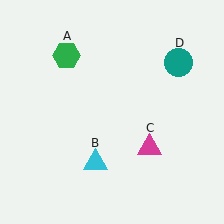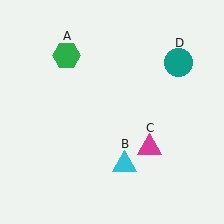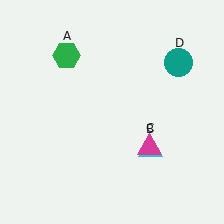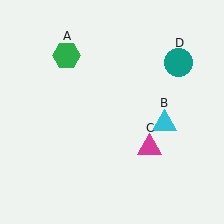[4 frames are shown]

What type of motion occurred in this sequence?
The cyan triangle (object B) rotated counterclockwise around the center of the scene.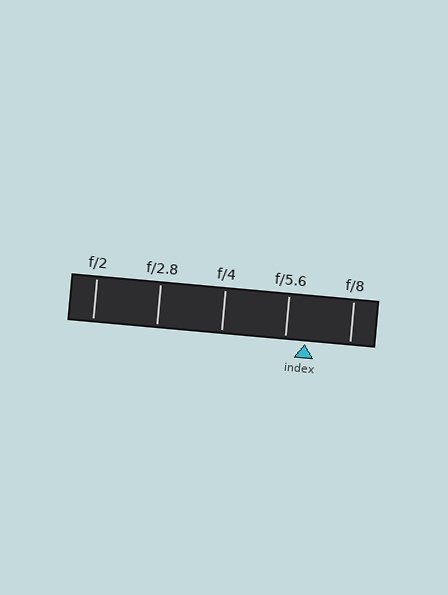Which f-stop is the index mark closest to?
The index mark is closest to f/5.6.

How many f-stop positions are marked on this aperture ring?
There are 5 f-stop positions marked.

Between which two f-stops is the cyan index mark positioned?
The index mark is between f/5.6 and f/8.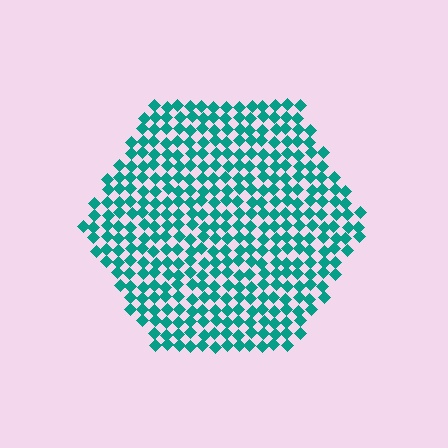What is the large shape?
The large shape is a hexagon.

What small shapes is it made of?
It is made of small diamonds.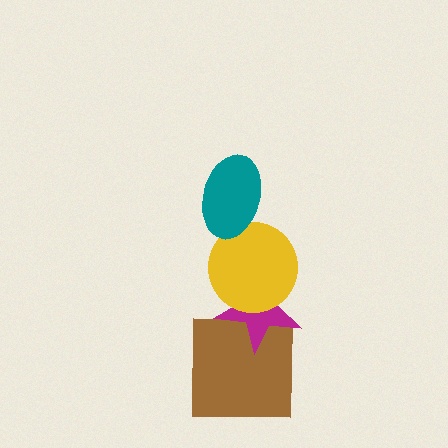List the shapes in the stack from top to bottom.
From top to bottom: the teal ellipse, the yellow circle, the magenta star, the brown square.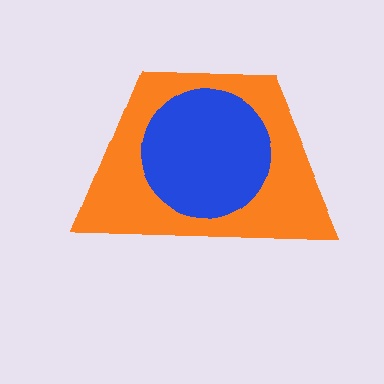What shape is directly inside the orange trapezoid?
The blue circle.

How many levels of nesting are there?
2.